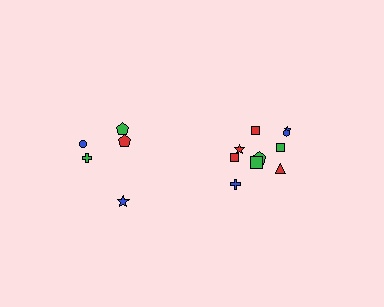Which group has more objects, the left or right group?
The right group.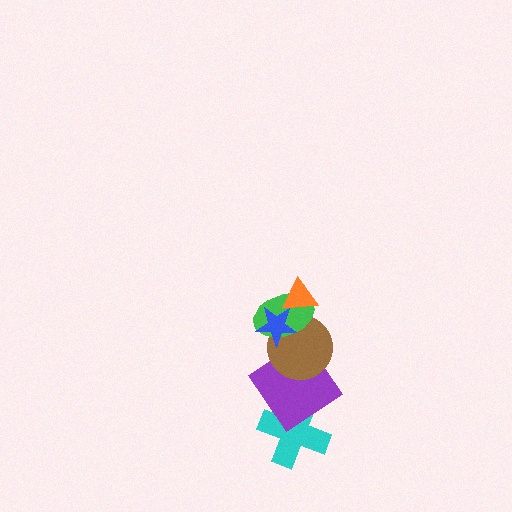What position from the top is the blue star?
The blue star is 2nd from the top.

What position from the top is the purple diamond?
The purple diamond is 5th from the top.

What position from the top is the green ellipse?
The green ellipse is 3rd from the top.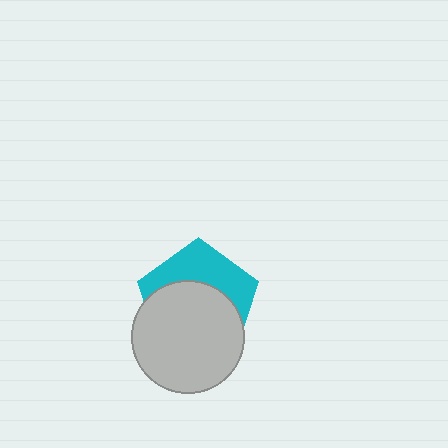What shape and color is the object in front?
The object in front is a light gray circle.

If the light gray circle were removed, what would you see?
You would see the complete cyan pentagon.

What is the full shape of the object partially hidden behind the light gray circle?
The partially hidden object is a cyan pentagon.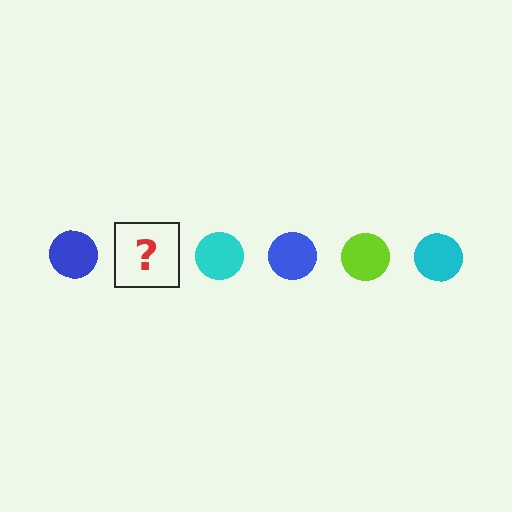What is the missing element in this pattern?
The missing element is a lime circle.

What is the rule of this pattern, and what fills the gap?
The rule is that the pattern cycles through blue, lime, cyan circles. The gap should be filled with a lime circle.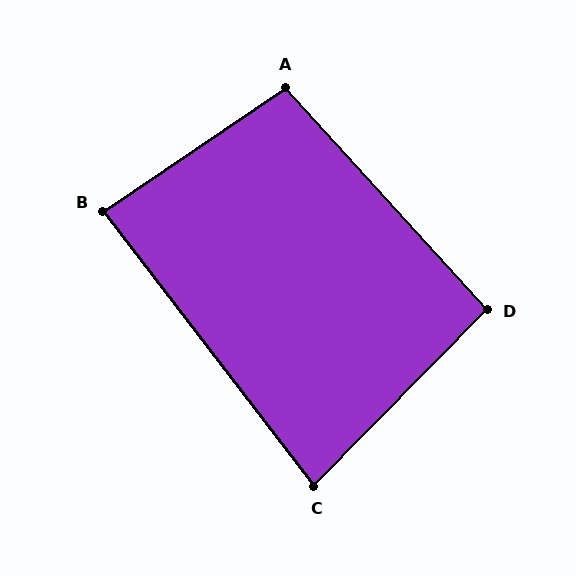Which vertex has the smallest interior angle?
C, at approximately 82 degrees.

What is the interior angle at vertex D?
Approximately 93 degrees (approximately right).